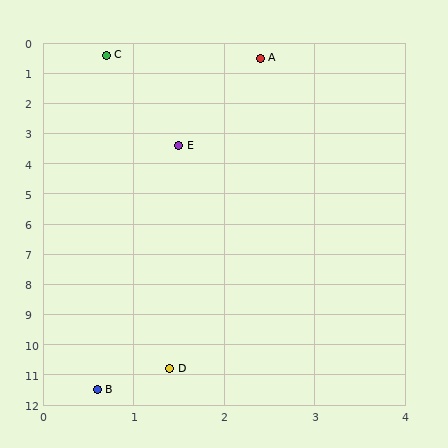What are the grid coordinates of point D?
Point D is at approximately (1.4, 10.8).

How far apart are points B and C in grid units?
Points B and C are about 11.1 grid units apart.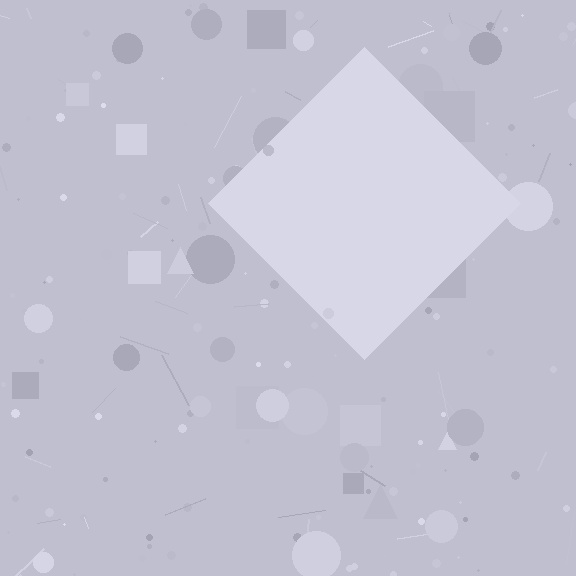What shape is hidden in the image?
A diamond is hidden in the image.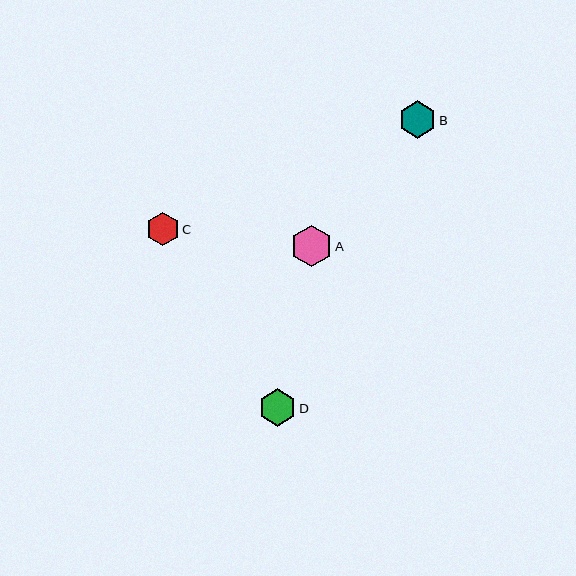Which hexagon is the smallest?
Hexagon C is the smallest with a size of approximately 33 pixels.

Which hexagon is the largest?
Hexagon A is the largest with a size of approximately 41 pixels.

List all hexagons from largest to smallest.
From largest to smallest: A, D, B, C.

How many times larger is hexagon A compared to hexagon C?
Hexagon A is approximately 1.3 times the size of hexagon C.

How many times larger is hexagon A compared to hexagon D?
Hexagon A is approximately 1.1 times the size of hexagon D.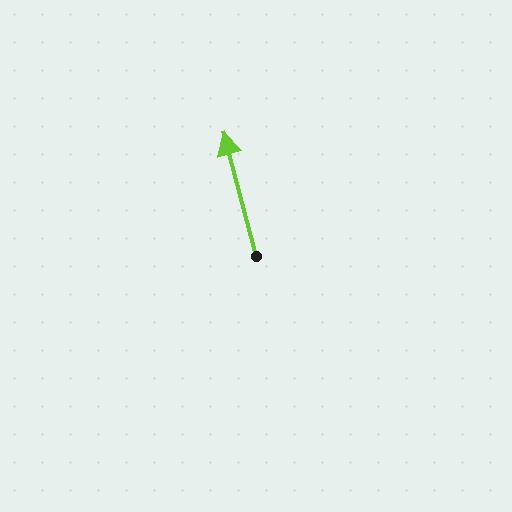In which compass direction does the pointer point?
North.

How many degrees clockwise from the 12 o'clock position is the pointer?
Approximately 345 degrees.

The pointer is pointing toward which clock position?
Roughly 12 o'clock.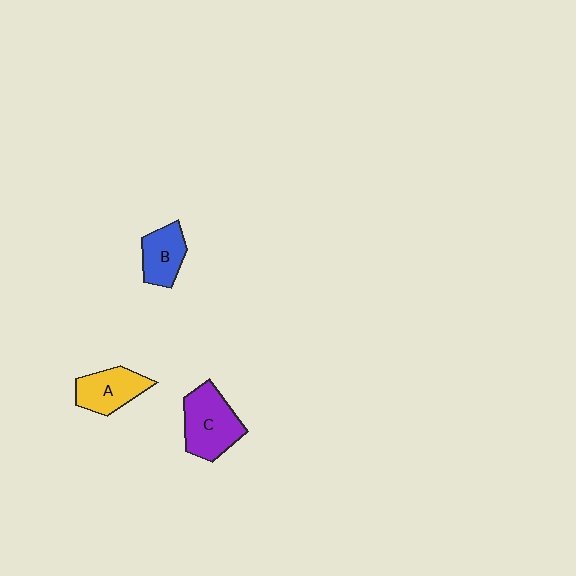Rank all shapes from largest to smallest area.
From largest to smallest: C (purple), A (yellow), B (blue).